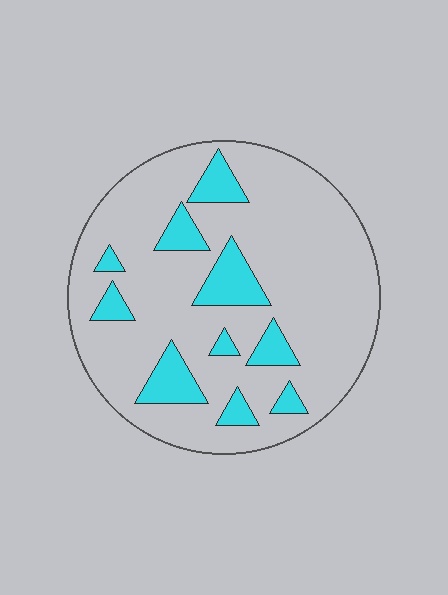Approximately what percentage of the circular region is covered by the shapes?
Approximately 20%.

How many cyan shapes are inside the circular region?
10.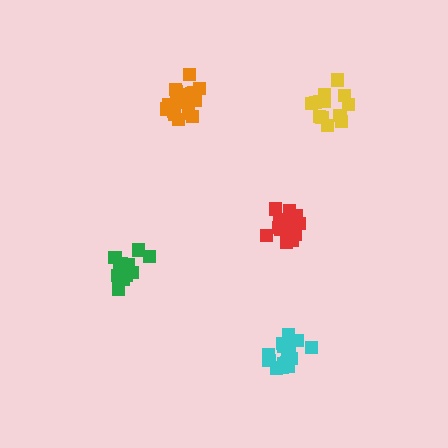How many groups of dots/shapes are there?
There are 5 groups.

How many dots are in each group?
Group 1: 13 dots, Group 2: 13 dots, Group 3: 16 dots, Group 4: 19 dots, Group 5: 19 dots (80 total).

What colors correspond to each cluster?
The clusters are colored: yellow, green, cyan, red, orange.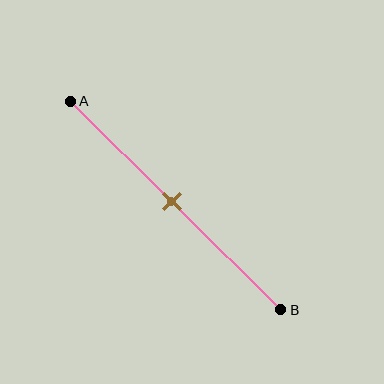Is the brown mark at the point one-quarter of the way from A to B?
No, the mark is at about 50% from A, not at the 25% one-quarter point.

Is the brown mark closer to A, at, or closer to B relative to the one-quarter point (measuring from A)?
The brown mark is closer to point B than the one-quarter point of segment AB.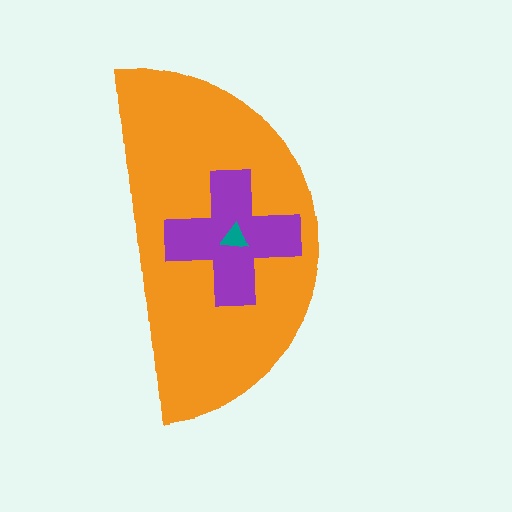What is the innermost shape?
The teal triangle.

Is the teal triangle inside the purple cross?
Yes.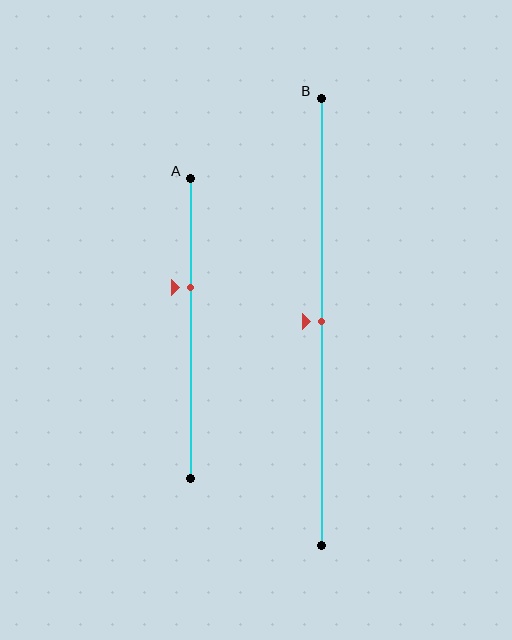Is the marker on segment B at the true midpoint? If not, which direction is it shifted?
Yes, the marker on segment B is at the true midpoint.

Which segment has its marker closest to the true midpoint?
Segment B has its marker closest to the true midpoint.